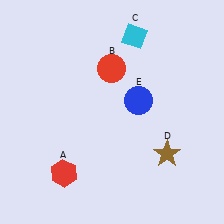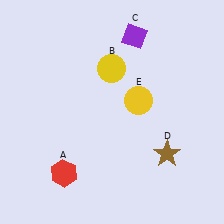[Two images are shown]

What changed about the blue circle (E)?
In Image 1, E is blue. In Image 2, it changed to yellow.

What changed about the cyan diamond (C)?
In Image 1, C is cyan. In Image 2, it changed to purple.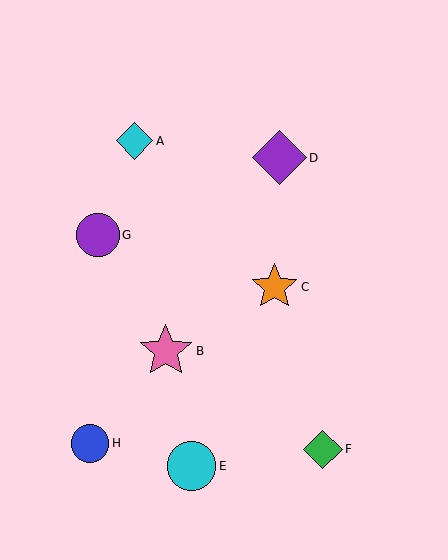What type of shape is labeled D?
Shape D is a purple diamond.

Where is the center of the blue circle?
The center of the blue circle is at (90, 443).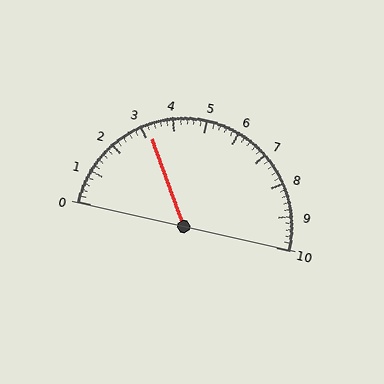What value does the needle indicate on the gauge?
The needle indicates approximately 3.2.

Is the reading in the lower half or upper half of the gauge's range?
The reading is in the lower half of the range (0 to 10).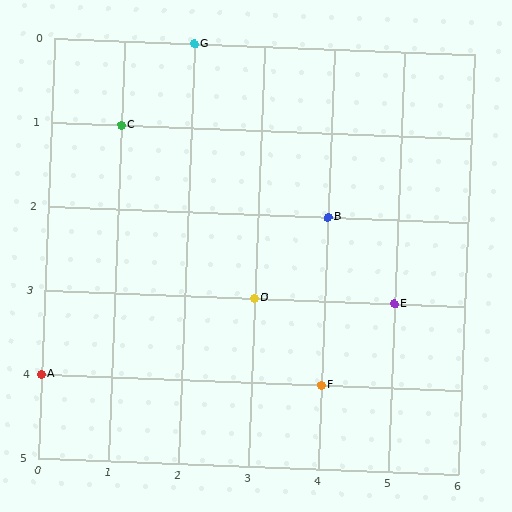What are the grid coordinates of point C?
Point C is at grid coordinates (1, 1).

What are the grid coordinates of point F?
Point F is at grid coordinates (4, 4).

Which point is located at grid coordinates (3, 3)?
Point D is at (3, 3).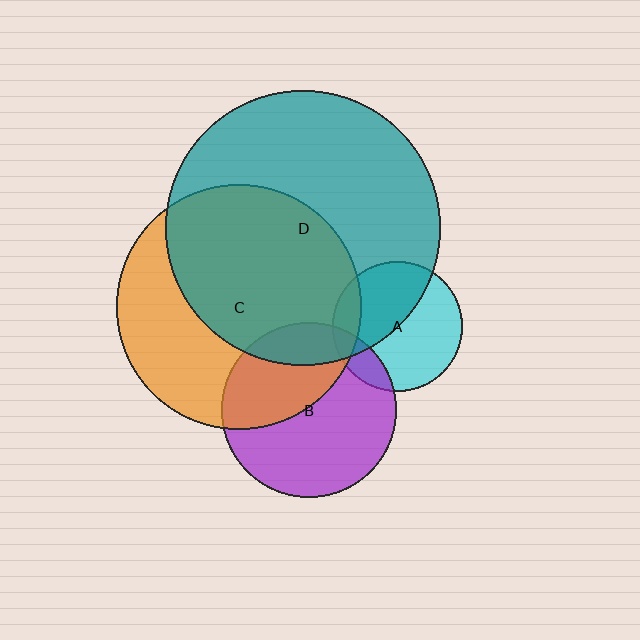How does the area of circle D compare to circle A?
Approximately 4.5 times.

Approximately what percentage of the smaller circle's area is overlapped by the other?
Approximately 40%.